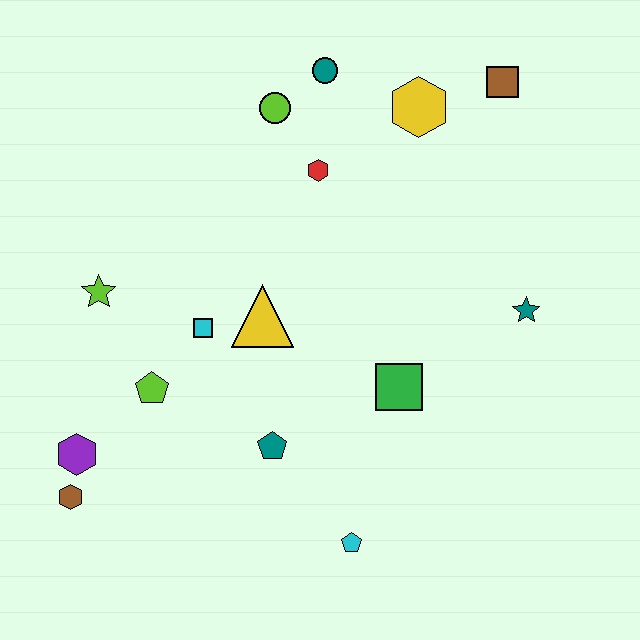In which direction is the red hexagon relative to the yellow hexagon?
The red hexagon is to the left of the yellow hexagon.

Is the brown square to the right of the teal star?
No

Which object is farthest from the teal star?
The brown hexagon is farthest from the teal star.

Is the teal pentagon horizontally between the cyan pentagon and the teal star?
No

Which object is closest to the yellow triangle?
The cyan square is closest to the yellow triangle.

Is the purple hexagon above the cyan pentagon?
Yes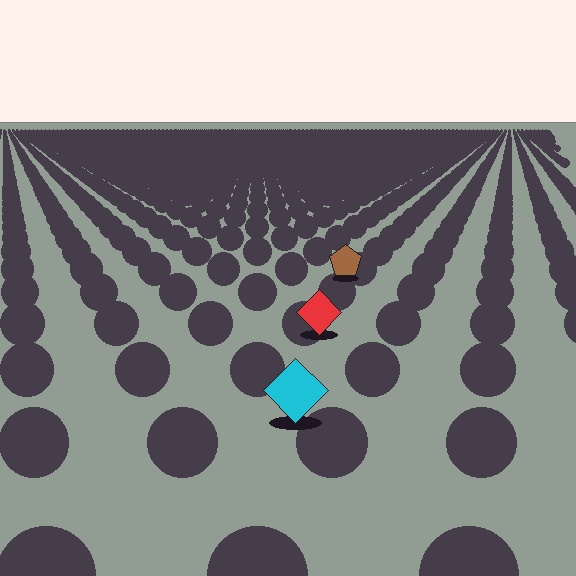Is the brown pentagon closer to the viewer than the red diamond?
No. The red diamond is closer — you can tell from the texture gradient: the ground texture is coarser near it.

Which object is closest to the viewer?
The cyan diamond is closest. The texture marks near it are larger and more spread out.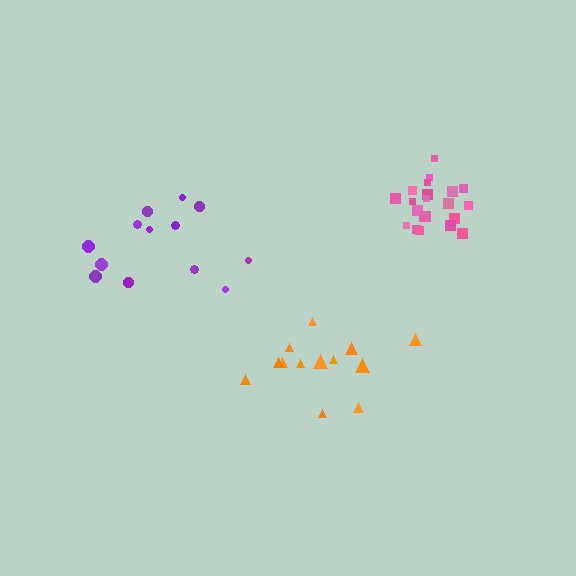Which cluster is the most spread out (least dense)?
Purple.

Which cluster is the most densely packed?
Pink.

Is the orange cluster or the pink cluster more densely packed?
Pink.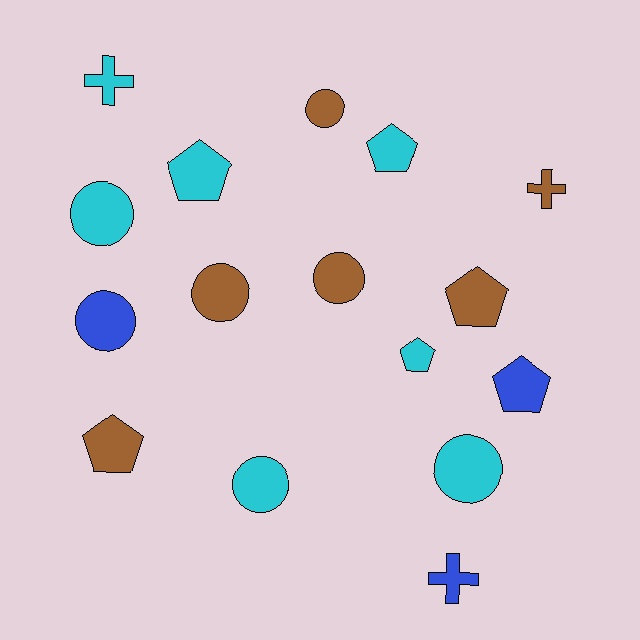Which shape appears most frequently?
Circle, with 7 objects.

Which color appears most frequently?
Cyan, with 7 objects.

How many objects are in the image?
There are 16 objects.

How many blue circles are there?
There is 1 blue circle.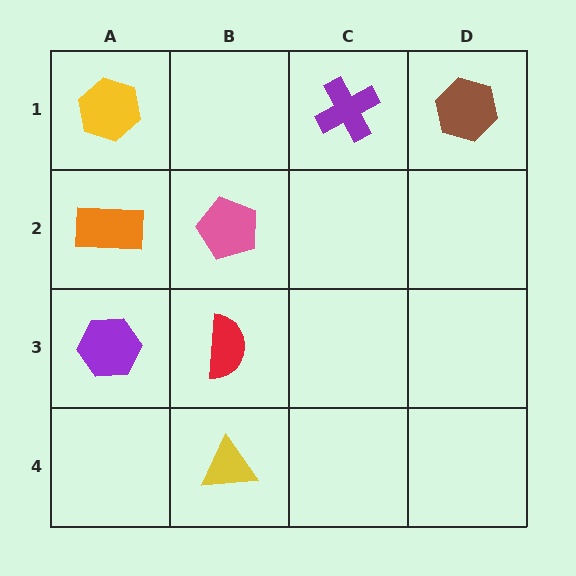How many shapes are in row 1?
3 shapes.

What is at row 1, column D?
A brown hexagon.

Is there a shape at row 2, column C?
No, that cell is empty.